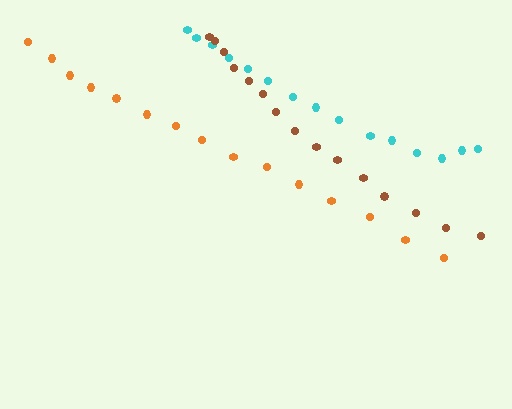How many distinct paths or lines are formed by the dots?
There are 3 distinct paths.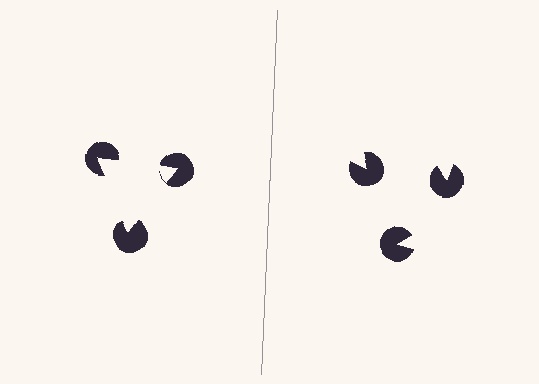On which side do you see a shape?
An illusory triangle appears on the left side. On the right side the wedge cuts are rotated, so no coherent shape forms.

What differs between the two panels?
The pac-man discs are positioned identically on both sides; only the wedge orientations differ. On the left they align to a triangle; on the right they are misaligned.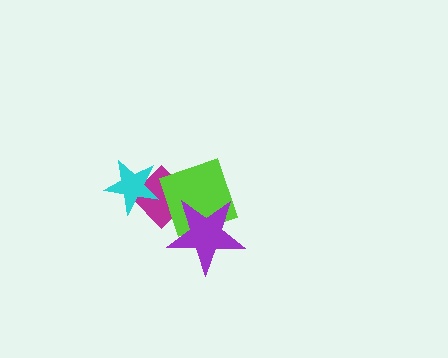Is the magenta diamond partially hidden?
Yes, it is partially covered by another shape.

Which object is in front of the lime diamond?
The purple star is in front of the lime diamond.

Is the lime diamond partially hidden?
Yes, it is partially covered by another shape.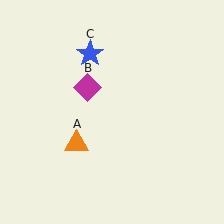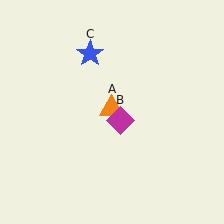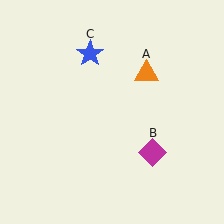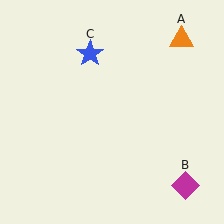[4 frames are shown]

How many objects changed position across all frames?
2 objects changed position: orange triangle (object A), magenta diamond (object B).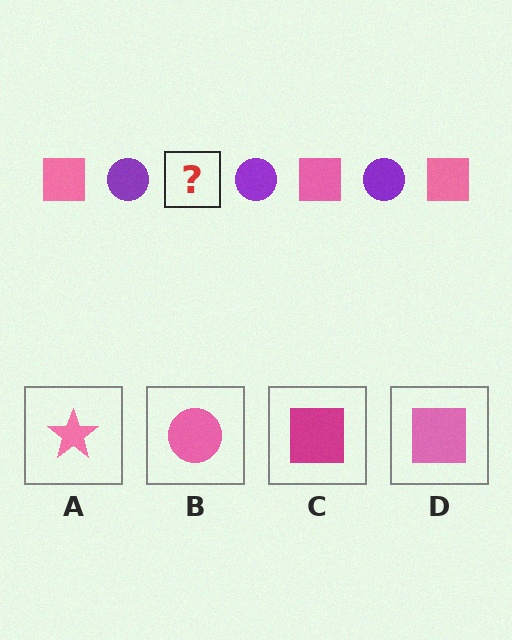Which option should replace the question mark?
Option D.